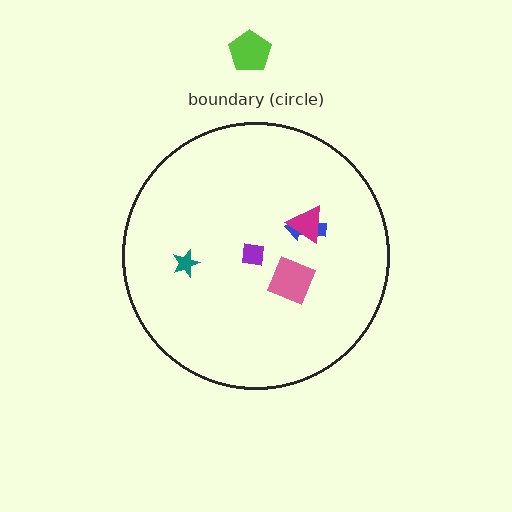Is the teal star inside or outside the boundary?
Inside.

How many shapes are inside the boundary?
5 inside, 1 outside.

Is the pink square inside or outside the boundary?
Inside.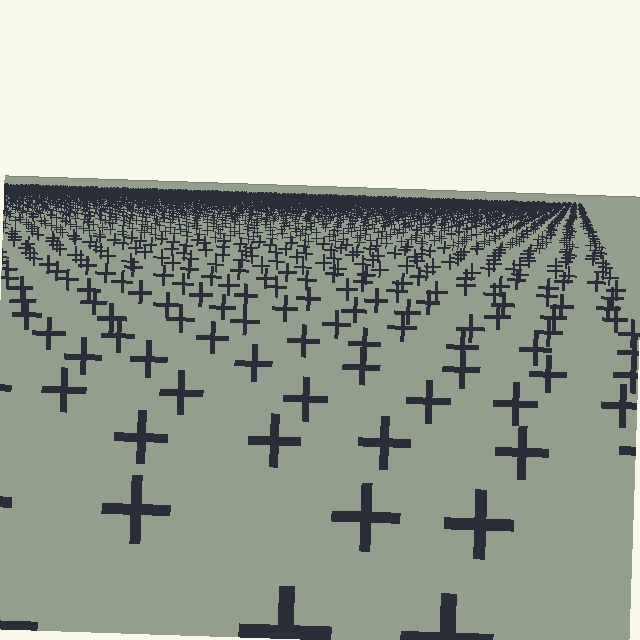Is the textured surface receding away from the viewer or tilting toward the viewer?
The surface is receding away from the viewer. Texture elements get smaller and denser toward the top.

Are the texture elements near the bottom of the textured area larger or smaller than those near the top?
Larger. Near the bottom, elements are closer to the viewer and appear at a bigger on-screen size.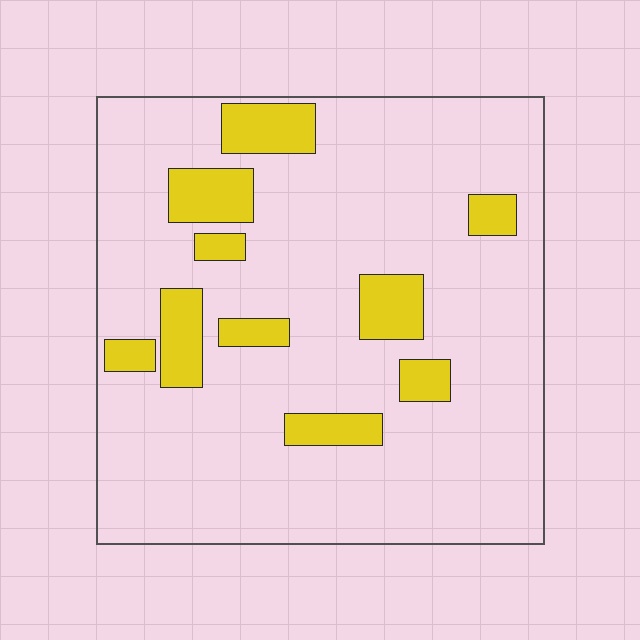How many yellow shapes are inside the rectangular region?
10.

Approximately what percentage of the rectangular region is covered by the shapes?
Approximately 15%.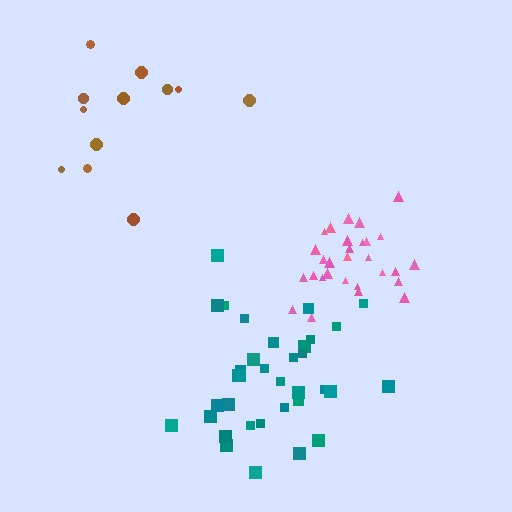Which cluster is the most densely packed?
Pink.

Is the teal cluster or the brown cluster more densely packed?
Teal.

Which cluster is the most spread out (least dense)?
Brown.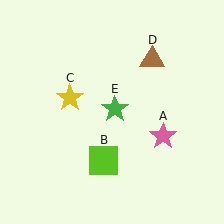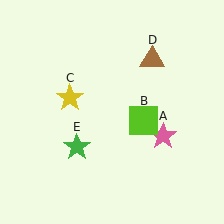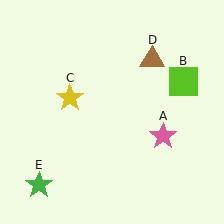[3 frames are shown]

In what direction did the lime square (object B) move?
The lime square (object B) moved up and to the right.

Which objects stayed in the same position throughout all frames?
Pink star (object A) and yellow star (object C) and brown triangle (object D) remained stationary.